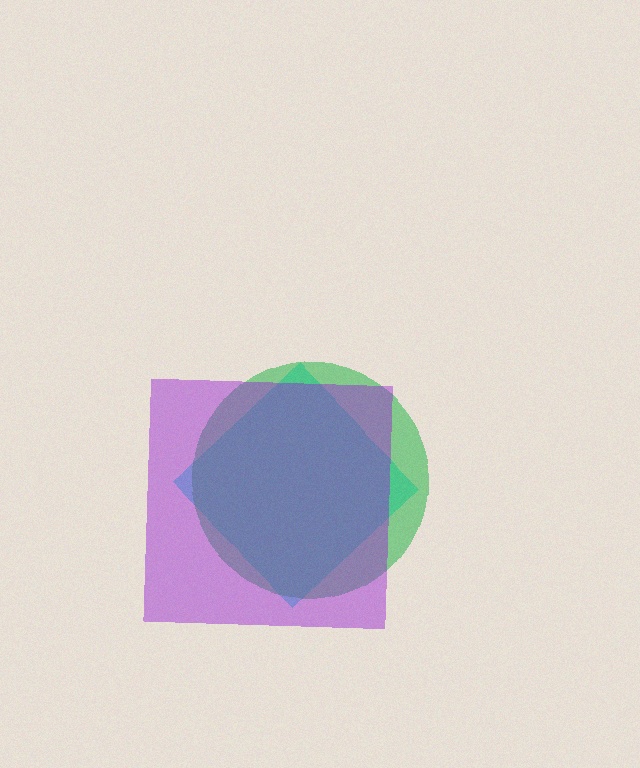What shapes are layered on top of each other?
The layered shapes are: a cyan diamond, a green circle, a purple square.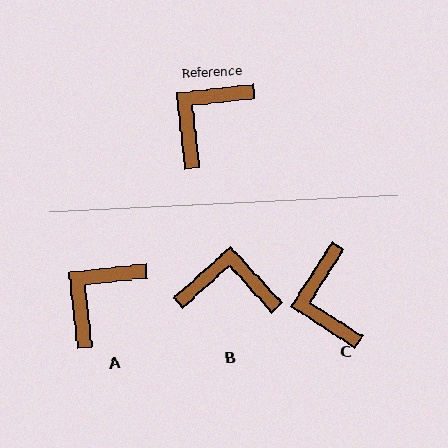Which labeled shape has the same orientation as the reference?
A.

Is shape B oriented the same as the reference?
No, it is off by about 54 degrees.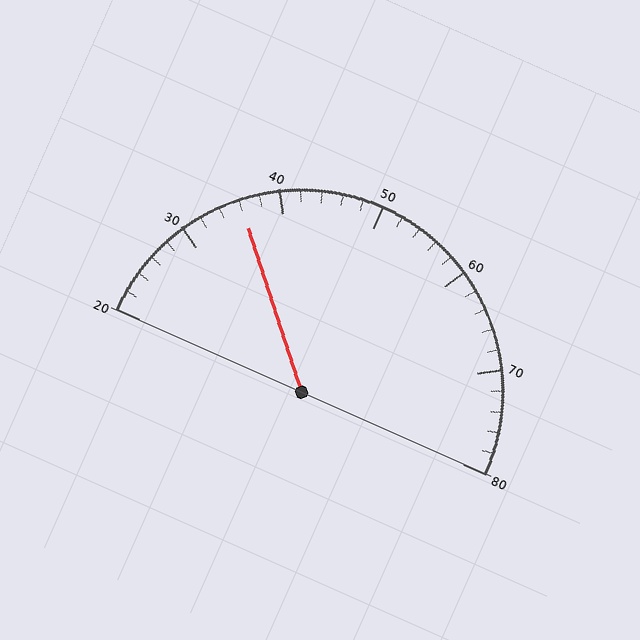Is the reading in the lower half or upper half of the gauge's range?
The reading is in the lower half of the range (20 to 80).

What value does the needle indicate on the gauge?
The needle indicates approximately 36.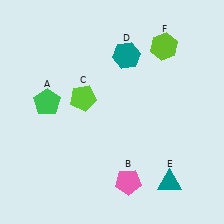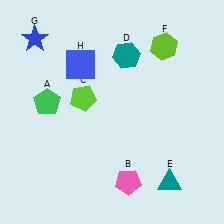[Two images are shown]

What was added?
A blue star (G), a blue square (H) were added in Image 2.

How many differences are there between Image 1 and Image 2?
There are 2 differences between the two images.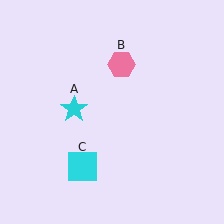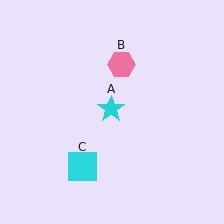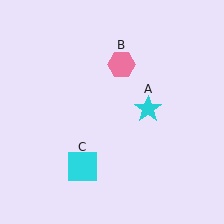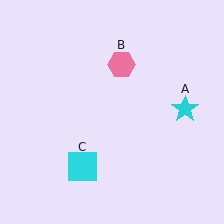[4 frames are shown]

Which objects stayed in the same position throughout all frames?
Pink hexagon (object B) and cyan square (object C) remained stationary.